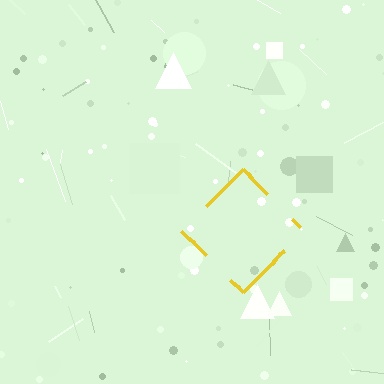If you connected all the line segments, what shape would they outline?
They would outline a diamond.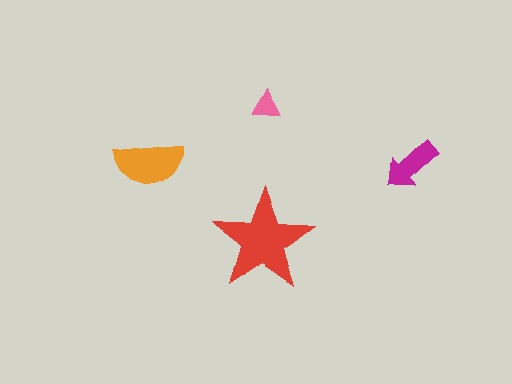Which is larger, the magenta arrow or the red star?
The red star.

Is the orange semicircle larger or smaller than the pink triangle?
Larger.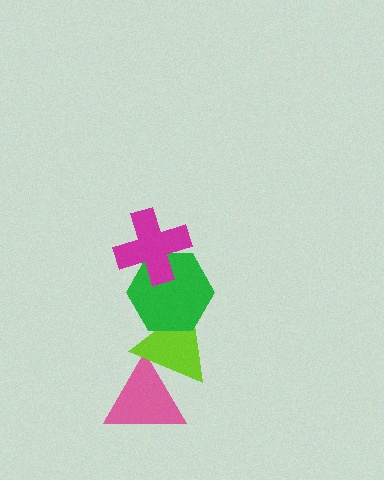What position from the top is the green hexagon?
The green hexagon is 2nd from the top.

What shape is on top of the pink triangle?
The lime triangle is on top of the pink triangle.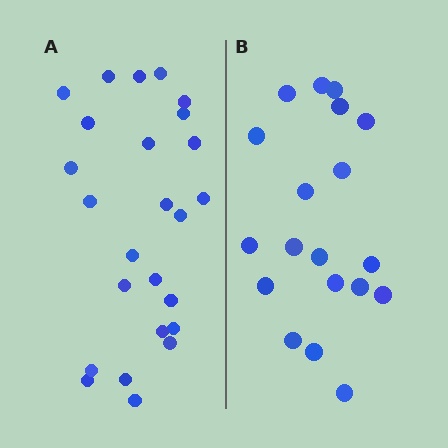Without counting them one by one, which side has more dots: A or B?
Region A (the left region) has more dots.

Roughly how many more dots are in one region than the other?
Region A has about 6 more dots than region B.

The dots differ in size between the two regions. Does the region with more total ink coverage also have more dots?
No. Region B has more total ink coverage because its dots are larger, but region A actually contains more individual dots. Total area can be misleading — the number of items is what matters here.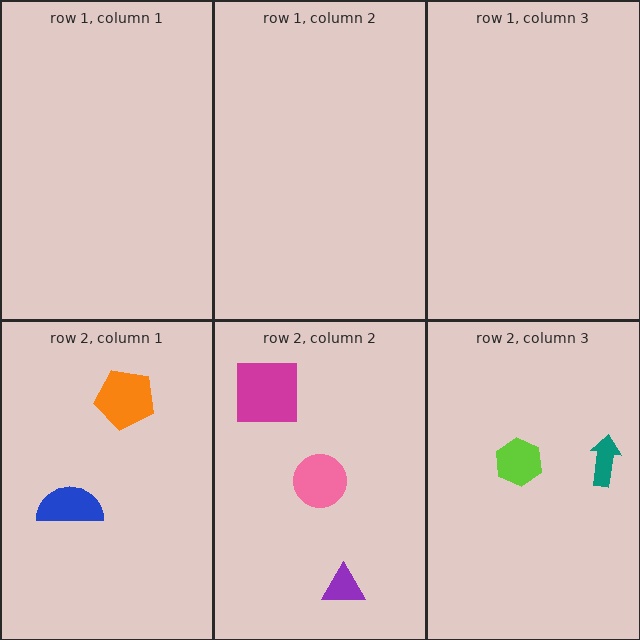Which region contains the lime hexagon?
The row 2, column 3 region.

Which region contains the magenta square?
The row 2, column 2 region.